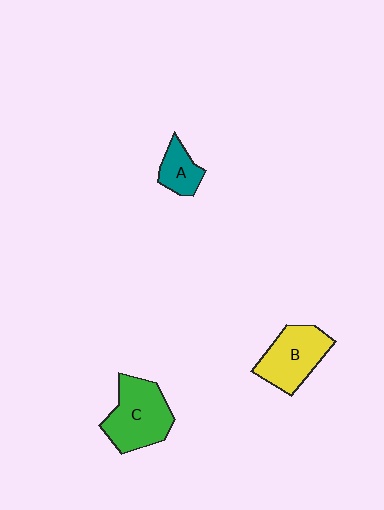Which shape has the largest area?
Shape C (green).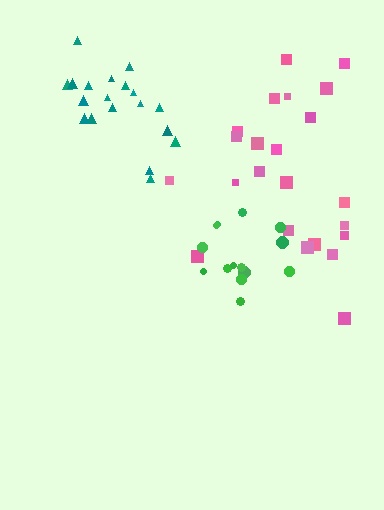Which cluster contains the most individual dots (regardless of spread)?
Pink (23).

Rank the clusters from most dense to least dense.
green, teal, pink.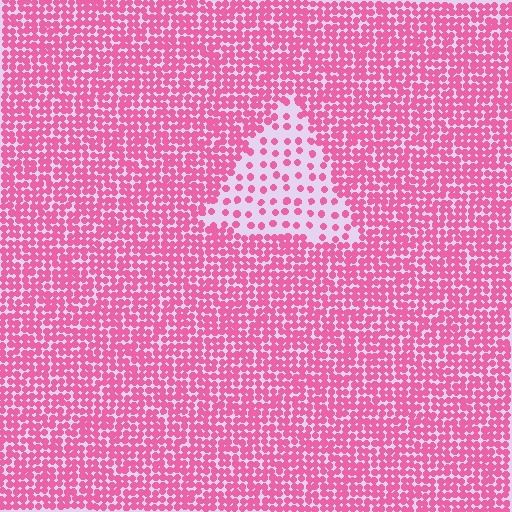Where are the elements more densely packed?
The elements are more densely packed outside the triangle boundary.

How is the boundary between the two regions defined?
The boundary is defined by a change in element density (approximately 2.8x ratio). All elements are the same color, size, and shape.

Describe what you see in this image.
The image contains small pink elements arranged at two different densities. A triangle-shaped region is visible where the elements are less densely packed than the surrounding area.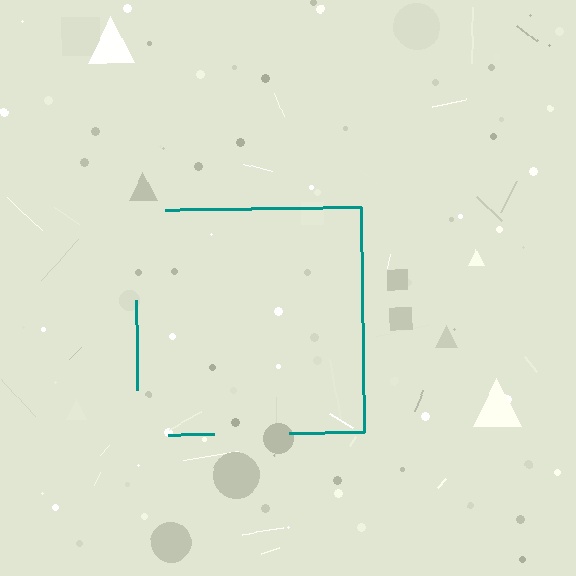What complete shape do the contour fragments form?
The contour fragments form a square.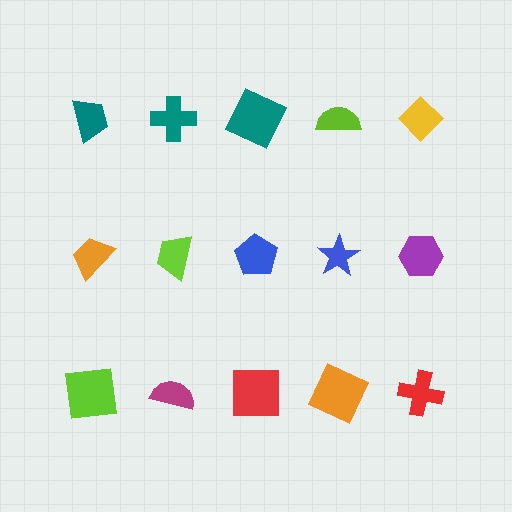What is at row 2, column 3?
A blue pentagon.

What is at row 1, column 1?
A teal trapezoid.